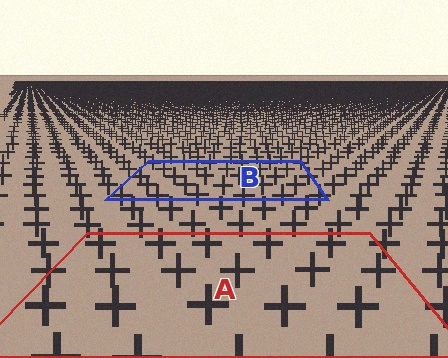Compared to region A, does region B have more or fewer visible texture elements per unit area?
Region B has more texture elements per unit area — they are packed more densely because it is farther away.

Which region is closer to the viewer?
Region A is closer. The texture elements there are larger and more spread out.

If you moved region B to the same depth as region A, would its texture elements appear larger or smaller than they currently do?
They would appear larger. At a closer depth, the same texture elements are projected at a bigger on-screen size.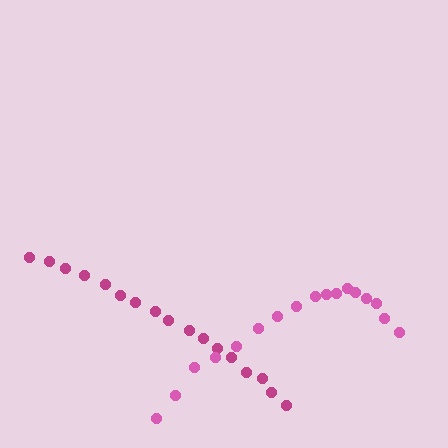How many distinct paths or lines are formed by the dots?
There are 2 distinct paths.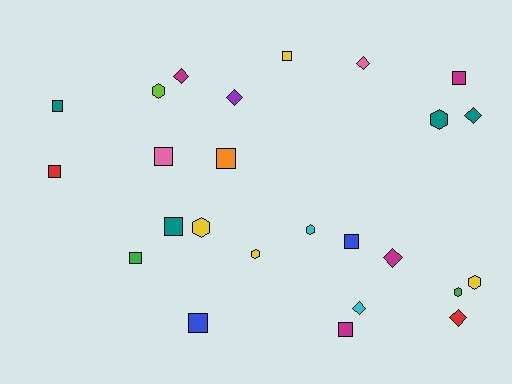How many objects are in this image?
There are 25 objects.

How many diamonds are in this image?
There are 7 diamonds.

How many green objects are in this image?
There are 2 green objects.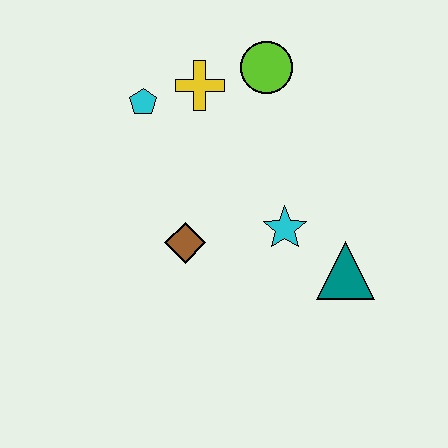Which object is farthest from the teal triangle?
The cyan pentagon is farthest from the teal triangle.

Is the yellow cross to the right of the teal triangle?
No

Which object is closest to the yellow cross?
The cyan pentagon is closest to the yellow cross.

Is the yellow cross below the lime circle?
Yes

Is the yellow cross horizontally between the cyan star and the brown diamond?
Yes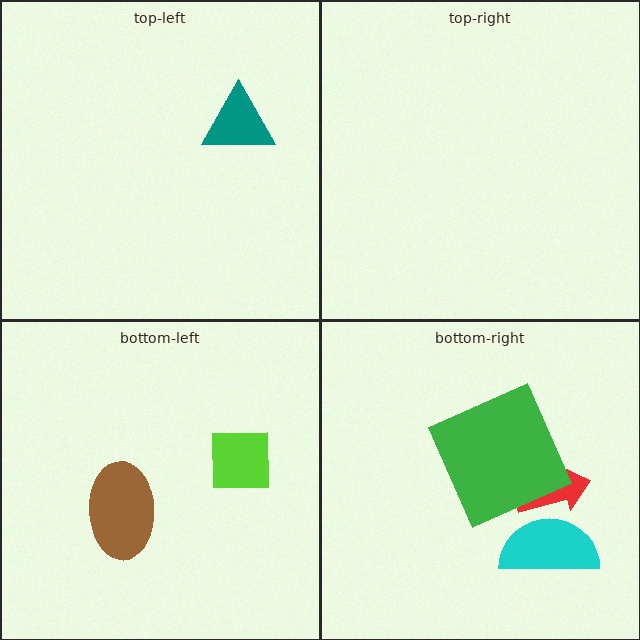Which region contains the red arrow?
The bottom-right region.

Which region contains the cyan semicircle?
The bottom-right region.